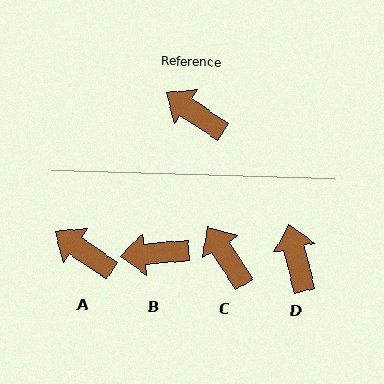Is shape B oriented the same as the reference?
No, it is off by about 40 degrees.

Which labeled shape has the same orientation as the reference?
A.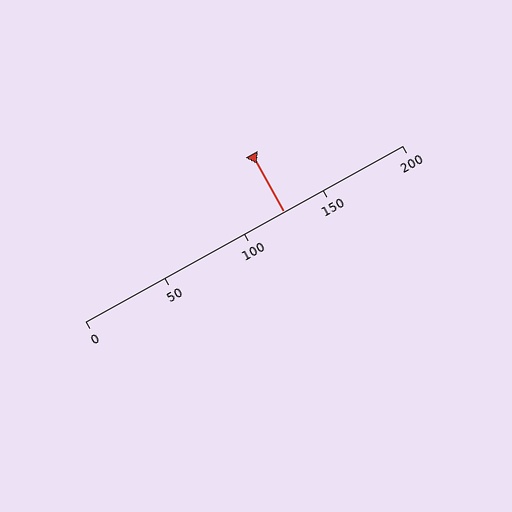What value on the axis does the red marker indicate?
The marker indicates approximately 125.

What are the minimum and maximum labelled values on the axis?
The axis runs from 0 to 200.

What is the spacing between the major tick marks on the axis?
The major ticks are spaced 50 apart.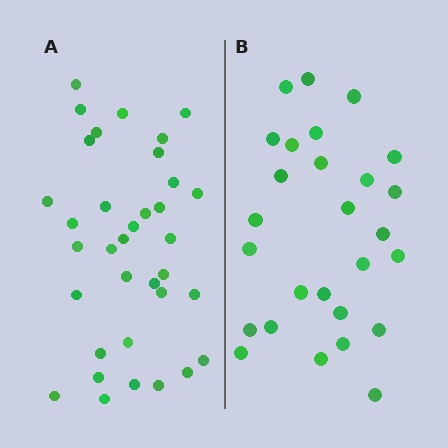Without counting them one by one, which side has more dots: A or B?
Region A (the left region) has more dots.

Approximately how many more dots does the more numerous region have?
Region A has roughly 8 or so more dots than region B.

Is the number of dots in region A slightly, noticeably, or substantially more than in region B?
Region A has noticeably more, but not dramatically so. The ratio is roughly 1.3 to 1.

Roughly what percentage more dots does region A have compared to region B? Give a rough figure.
About 30% more.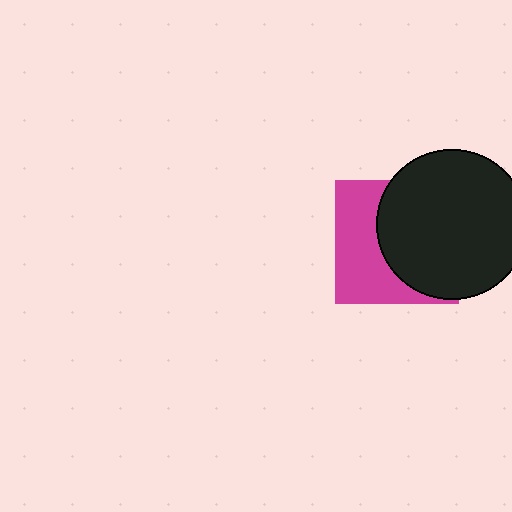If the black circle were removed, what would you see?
You would see the complete magenta square.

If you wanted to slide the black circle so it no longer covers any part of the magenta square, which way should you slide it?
Slide it right — that is the most direct way to separate the two shapes.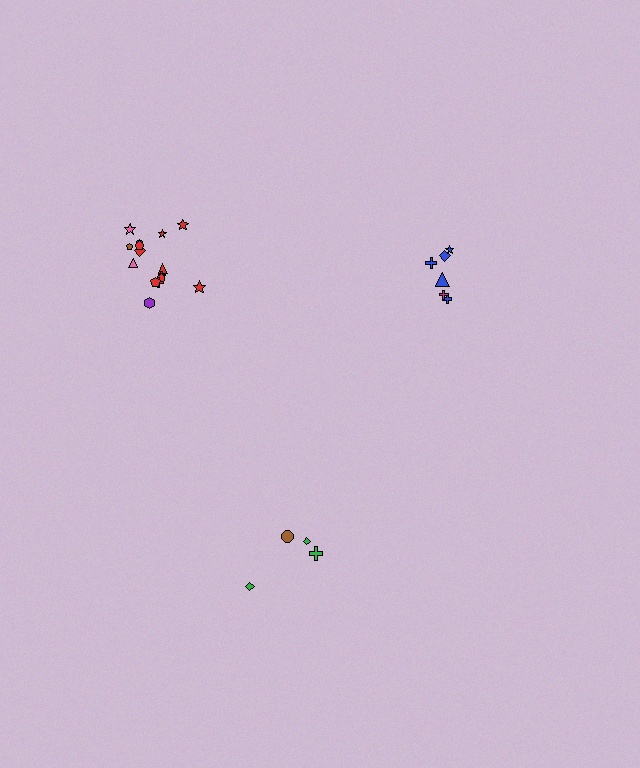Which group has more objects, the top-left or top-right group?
The top-left group.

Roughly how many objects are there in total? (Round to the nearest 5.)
Roughly 25 objects in total.